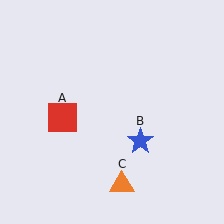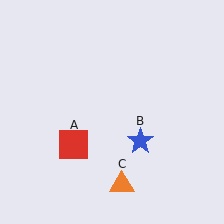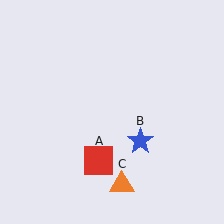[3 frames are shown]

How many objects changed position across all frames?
1 object changed position: red square (object A).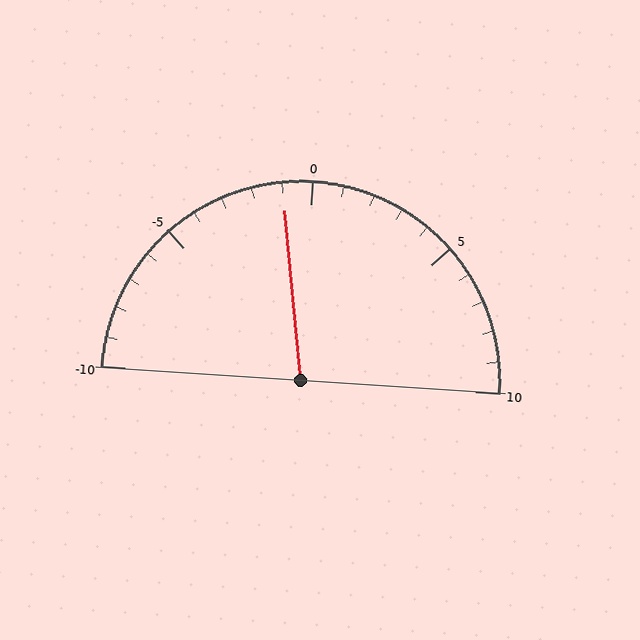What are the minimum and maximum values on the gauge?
The gauge ranges from -10 to 10.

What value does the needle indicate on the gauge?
The needle indicates approximately -1.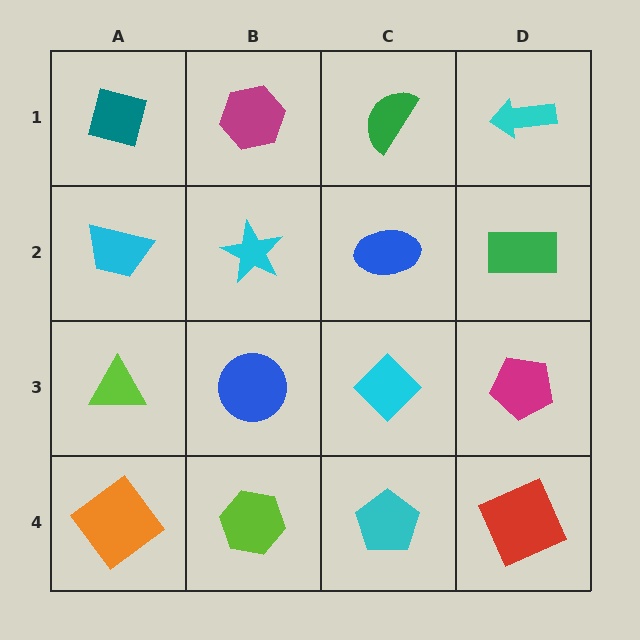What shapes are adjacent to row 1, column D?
A green rectangle (row 2, column D), a green semicircle (row 1, column C).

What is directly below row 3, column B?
A lime hexagon.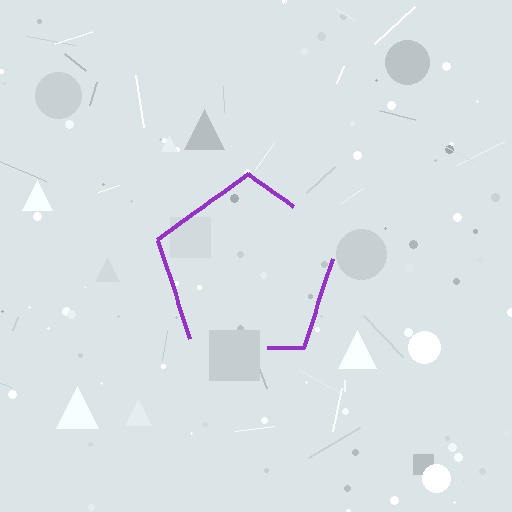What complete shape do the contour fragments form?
The contour fragments form a pentagon.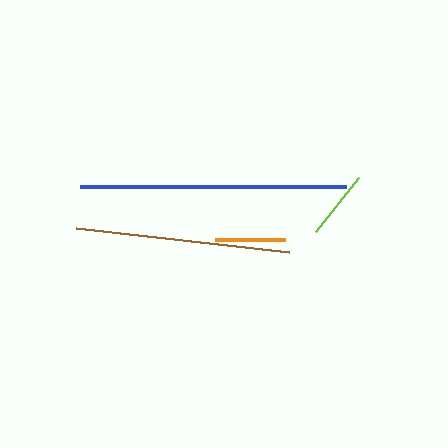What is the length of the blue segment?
The blue segment is approximately 266 pixels long.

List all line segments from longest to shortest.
From longest to shortest: blue, brown, orange, lime.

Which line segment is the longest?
The blue line is the longest at approximately 266 pixels.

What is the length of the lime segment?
The lime segment is approximately 69 pixels long.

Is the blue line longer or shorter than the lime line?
The blue line is longer than the lime line.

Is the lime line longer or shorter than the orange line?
The orange line is longer than the lime line.